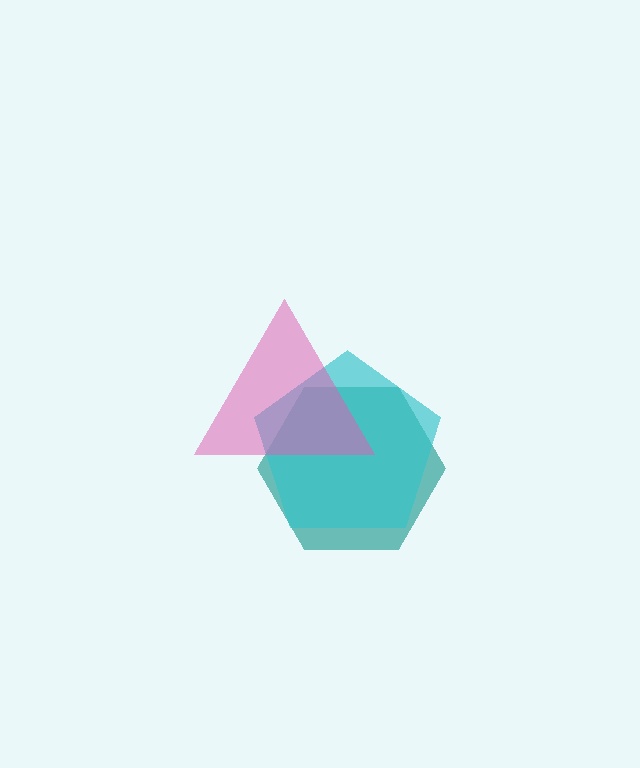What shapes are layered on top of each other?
The layered shapes are: a teal hexagon, a cyan pentagon, a pink triangle.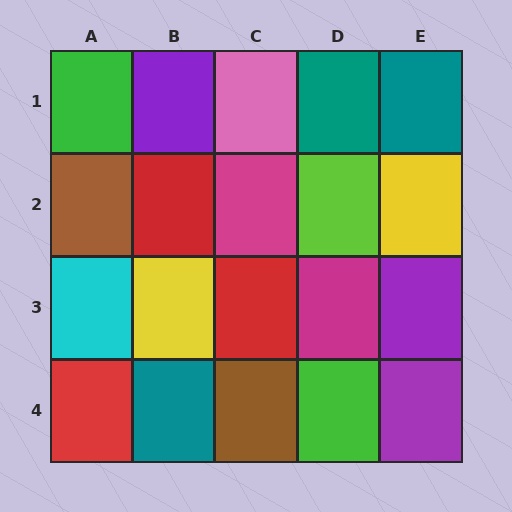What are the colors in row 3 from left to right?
Cyan, yellow, red, magenta, purple.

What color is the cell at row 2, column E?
Yellow.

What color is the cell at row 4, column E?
Purple.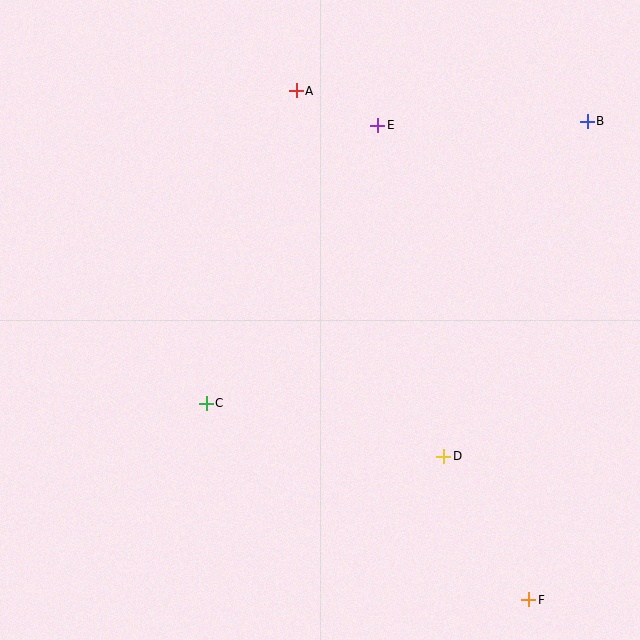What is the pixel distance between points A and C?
The distance between A and C is 325 pixels.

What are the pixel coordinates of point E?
Point E is at (378, 125).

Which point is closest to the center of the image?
Point C at (206, 403) is closest to the center.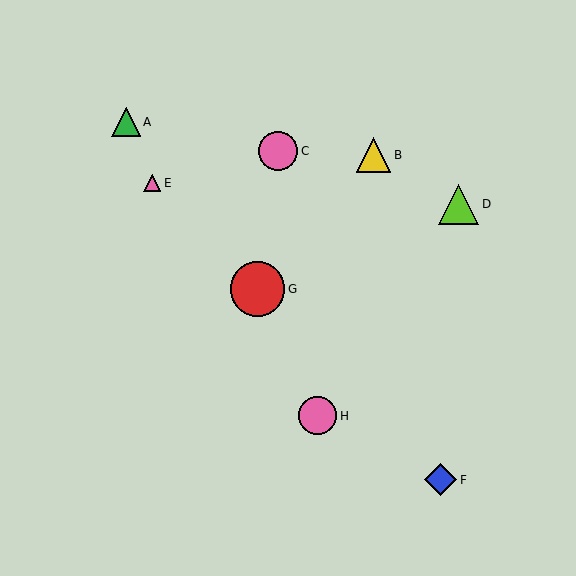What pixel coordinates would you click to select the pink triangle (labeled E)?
Click at (152, 183) to select the pink triangle E.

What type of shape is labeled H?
Shape H is a pink circle.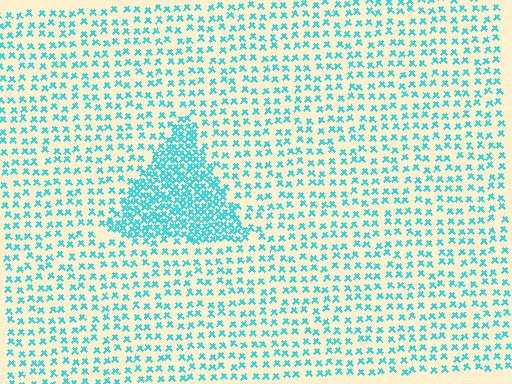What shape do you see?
I see a triangle.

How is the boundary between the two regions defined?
The boundary is defined by a change in element density (approximately 2.5x ratio). All elements are the same color, size, and shape.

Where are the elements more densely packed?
The elements are more densely packed inside the triangle boundary.